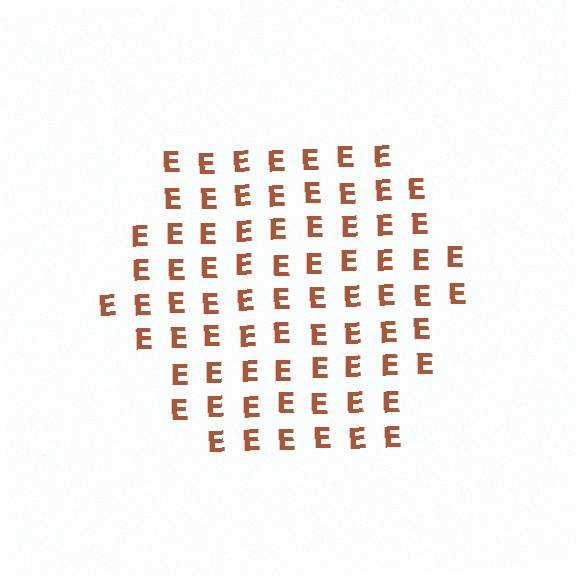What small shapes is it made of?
It is made of small letter E's.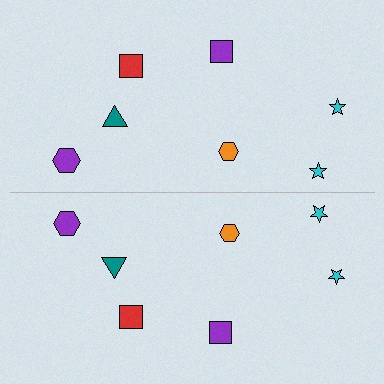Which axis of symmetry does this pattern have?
The pattern has a horizontal axis of symmetry running through the center of the image.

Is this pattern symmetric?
Yes, this pattern has bilateral (reflection) symmetry.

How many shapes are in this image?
There are 14 shapes in this image.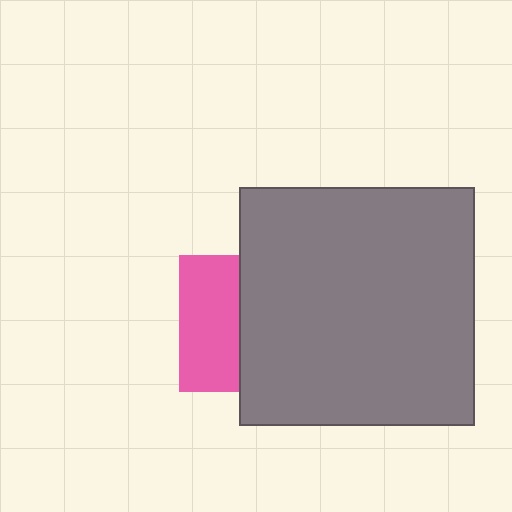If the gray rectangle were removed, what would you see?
You would see the complete pink square.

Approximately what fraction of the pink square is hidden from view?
Roughly 56% of the pink square is hidden behind the gray rectangle.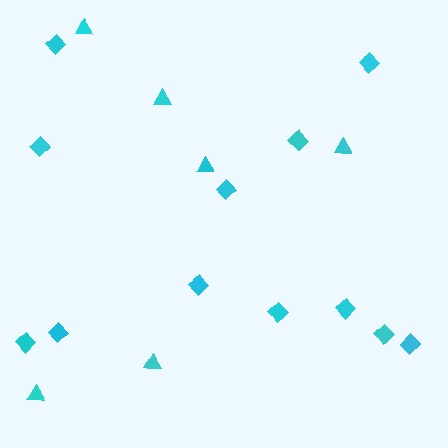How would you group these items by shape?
There are 2 groups: one group of triangles (6) and one group of diamonds (12).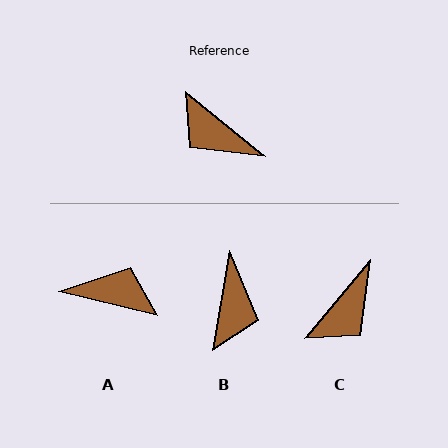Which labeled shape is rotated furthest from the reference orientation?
A, about 155 degrees away.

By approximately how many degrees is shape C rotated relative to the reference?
Approximately 89 degrees counter-clockwise.